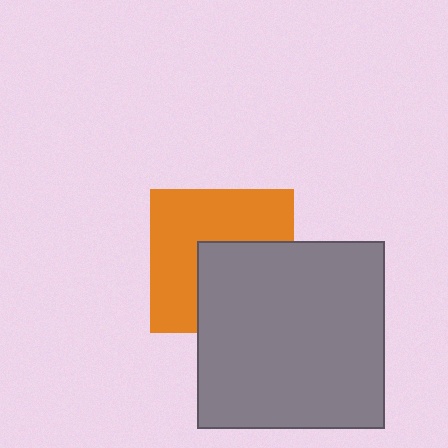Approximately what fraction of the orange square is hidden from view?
Roughly 43% of the orange square is hidden behind the gray square.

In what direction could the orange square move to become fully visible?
The orange square could move toward the upper-left. That would shift it out from behind the gray square entirely.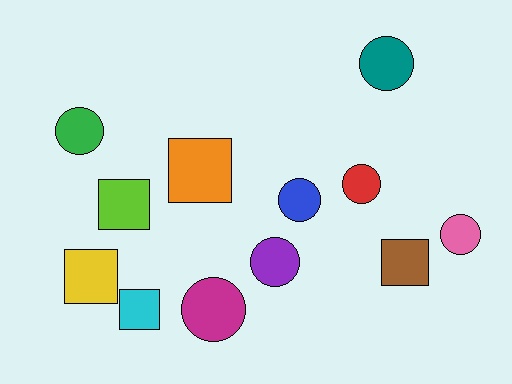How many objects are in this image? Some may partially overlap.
There are 12 objects.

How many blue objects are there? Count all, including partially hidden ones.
There is 1 blue object.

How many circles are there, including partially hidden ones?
There are 7 circles.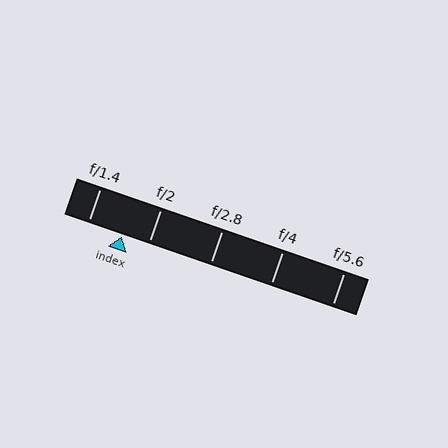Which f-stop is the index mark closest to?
The index mark is closest to f/2.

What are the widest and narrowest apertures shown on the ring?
The widest aperture shown is f/1.4 and the narrowest is f/5.6.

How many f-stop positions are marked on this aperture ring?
There are 5 f-stop positions marked.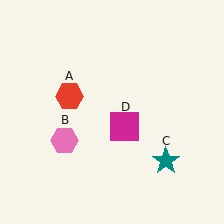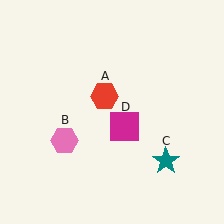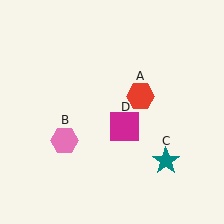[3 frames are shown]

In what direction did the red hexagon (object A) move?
The red hexagon (object A) moved right.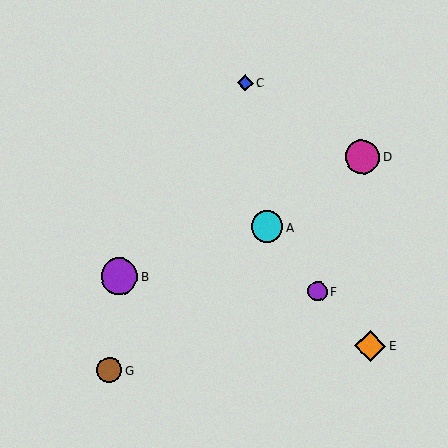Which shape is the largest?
The purple circle (labeled B) is the largest.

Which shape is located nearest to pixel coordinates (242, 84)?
The blue diamond (labeled C) at (245, 83) is nearest to that location.